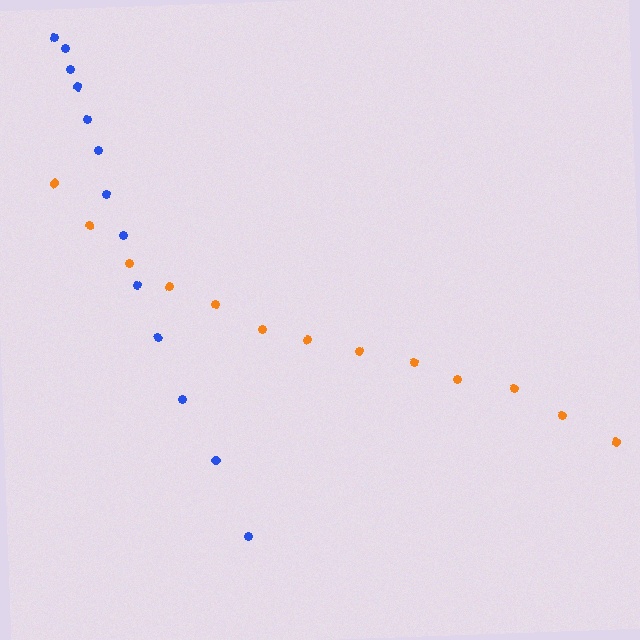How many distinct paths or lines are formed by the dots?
There are 2 distinct paths.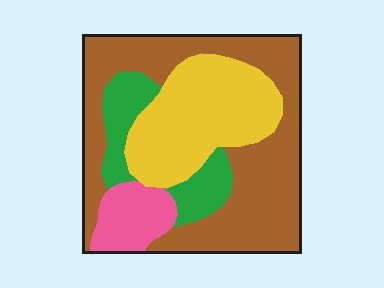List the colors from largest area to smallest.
From largest to smallest: brown, yellow, green, pink.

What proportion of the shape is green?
Green covers 14% of the shape.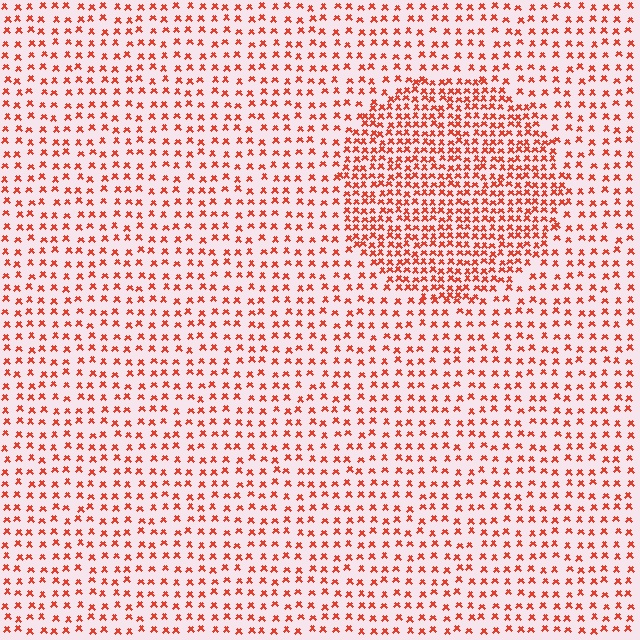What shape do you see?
I see a circle.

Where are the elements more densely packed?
The elements are more densely packed inside the circle boundary.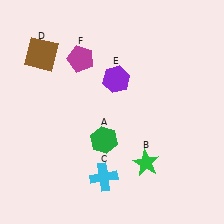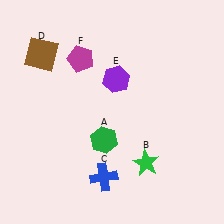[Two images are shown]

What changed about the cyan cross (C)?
In Image 1, C is cyan. In Image 2, it changed to blue.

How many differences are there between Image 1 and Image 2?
There is 1 difference between the two images.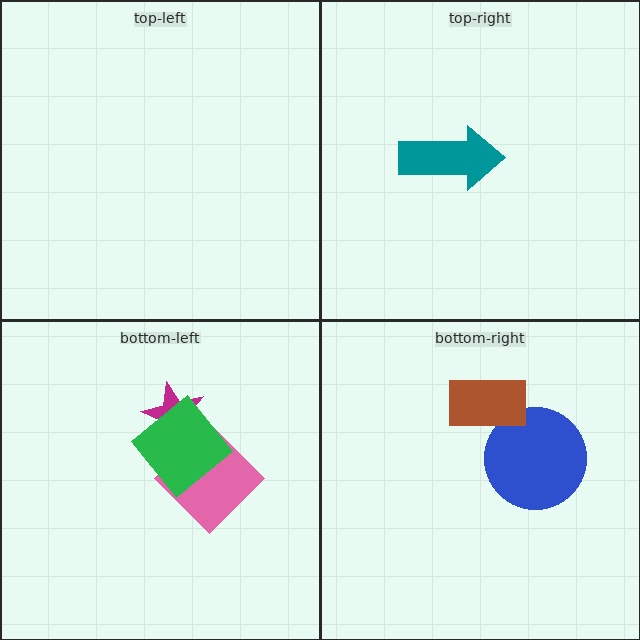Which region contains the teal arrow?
The top-right region.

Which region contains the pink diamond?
The bottom-left region.